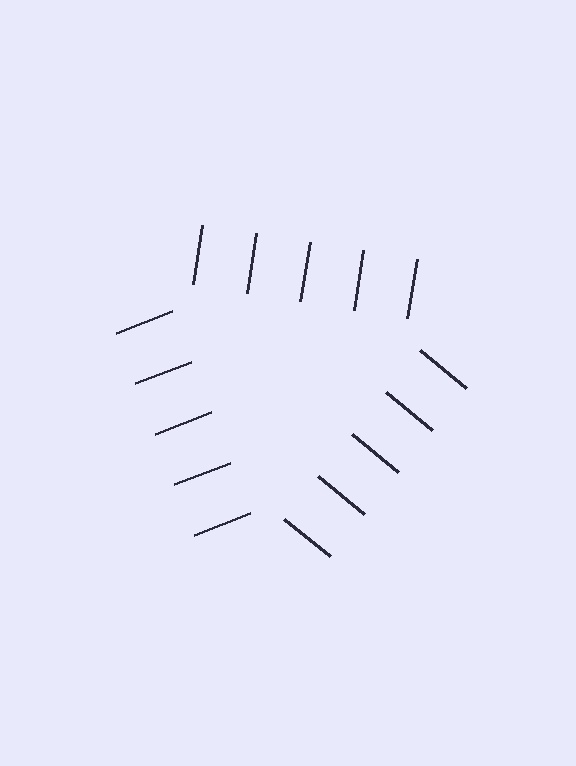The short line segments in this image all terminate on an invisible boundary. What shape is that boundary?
An illusory triangle — the line segments terminate on its edges but no continuous stroke is drawn.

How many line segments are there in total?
15 — 5 along each of the 3 edges.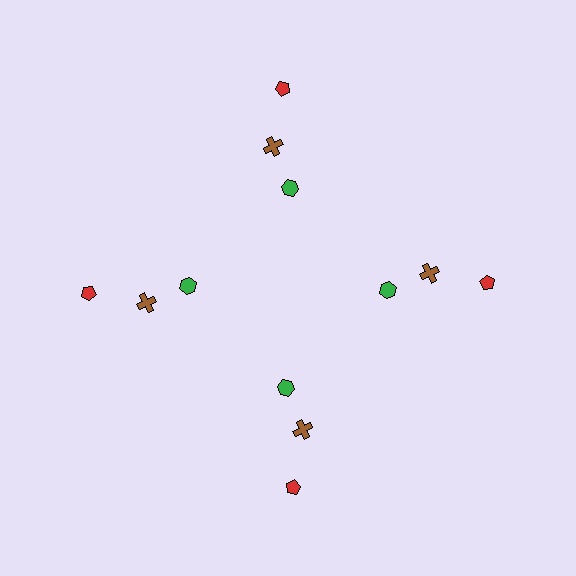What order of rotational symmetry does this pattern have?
This pattern has 4-fold rotational symmetry.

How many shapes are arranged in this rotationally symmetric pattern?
There are 12 shapes, arranged in 4 groups of 3.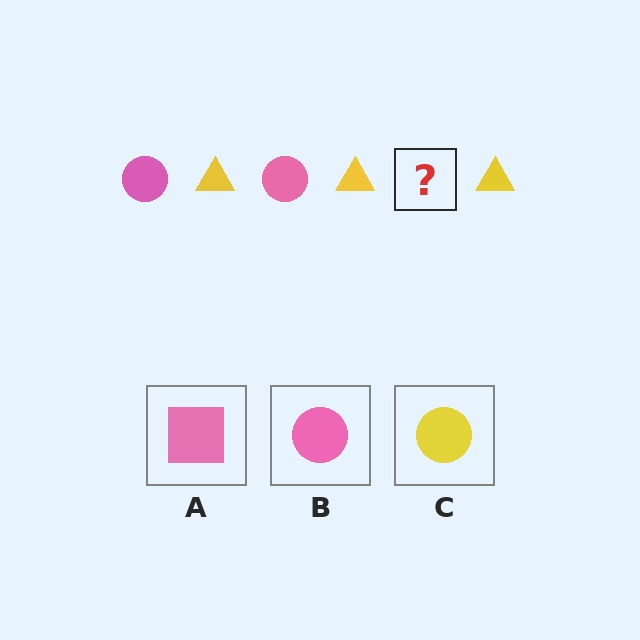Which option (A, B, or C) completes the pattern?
B.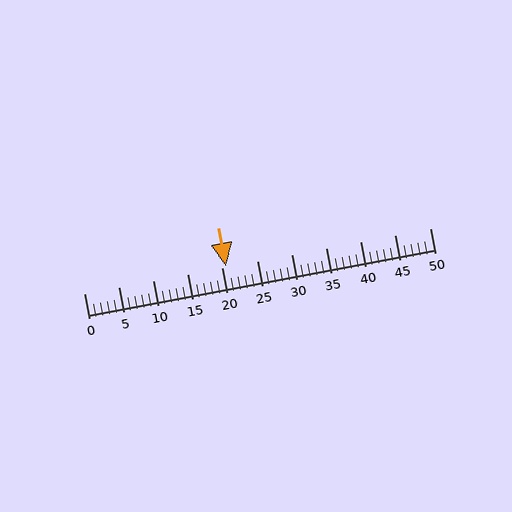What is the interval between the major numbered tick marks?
The major tick marks are spaced 5 units apart.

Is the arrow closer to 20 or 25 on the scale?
The arrow is closer to 20.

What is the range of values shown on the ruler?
The ruler shows values from 0 to 50.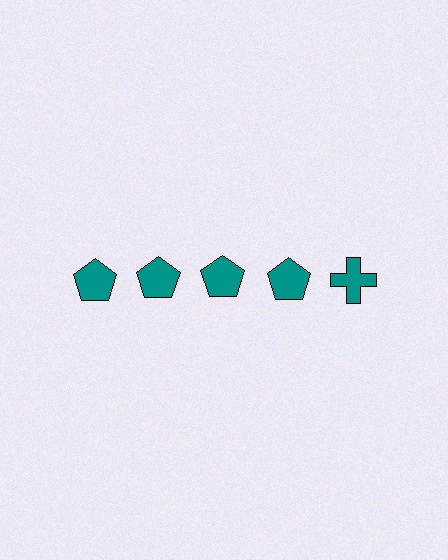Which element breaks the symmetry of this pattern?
The teal cross in the top row, rightmost column breaks the symmetry. All other shapes are teal pentagons.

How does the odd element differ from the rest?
It has a different shape: cross instead of pentagon.